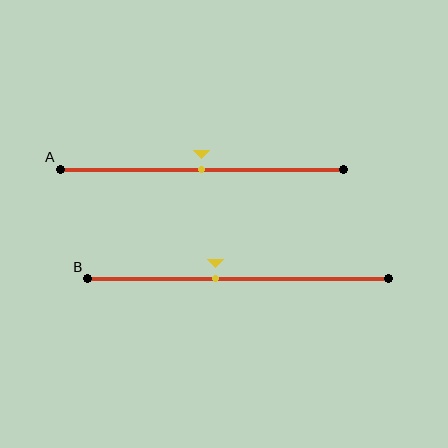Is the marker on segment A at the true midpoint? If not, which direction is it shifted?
Yes, the marker on segment A is at the true midpoint.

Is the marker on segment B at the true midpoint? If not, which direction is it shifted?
No, the marker on segment B is shifted to the left by about 8% of the segment length.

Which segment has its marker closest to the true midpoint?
Segment A has its marker closest to the true midpoint.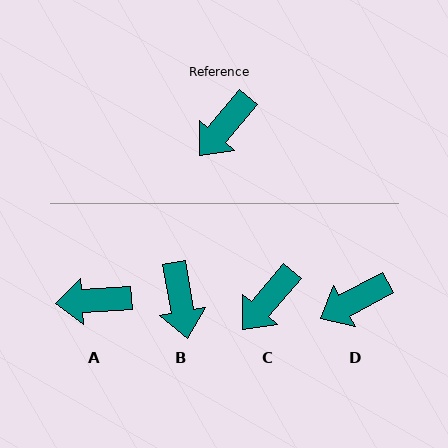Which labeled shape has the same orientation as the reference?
C.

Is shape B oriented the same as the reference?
No, it is off by about 50 degrees.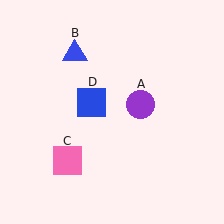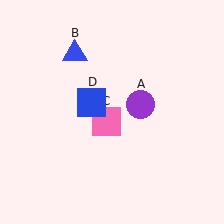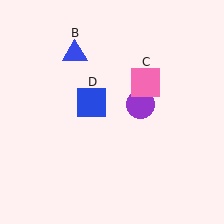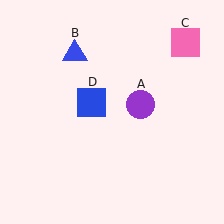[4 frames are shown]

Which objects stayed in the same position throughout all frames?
Purple circle (object A) and blue triangle (object B) and blue square (object D) remained stationary.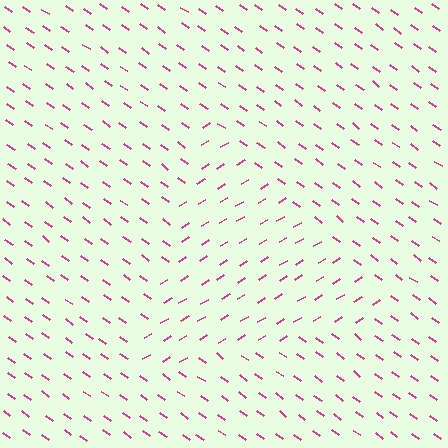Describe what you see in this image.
The image is filled with small magenta line segments. A triangle region in the image has lines oriented differently from the surrounding lines, creating a visible texture boundary.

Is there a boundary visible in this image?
Yes, there is a texture boundary formed by a change in line orientation.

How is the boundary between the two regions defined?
The boundary is defined purely by a change in line orientation (approximately 68 degrees difference). All lines are the same color and thickness.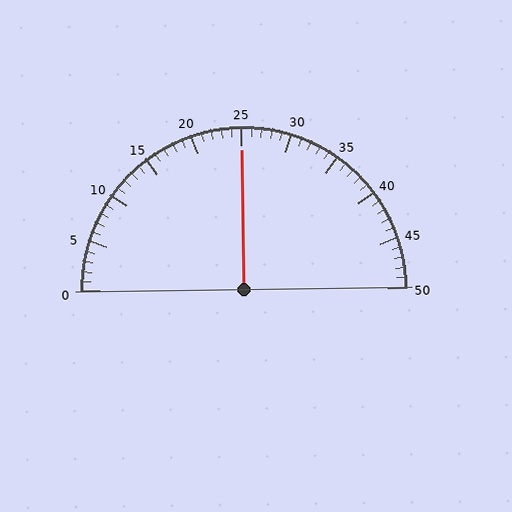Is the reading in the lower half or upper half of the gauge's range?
The reading is in the upper half of the range (0 to 50).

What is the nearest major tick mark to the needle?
The nearest major tick mark is 25.